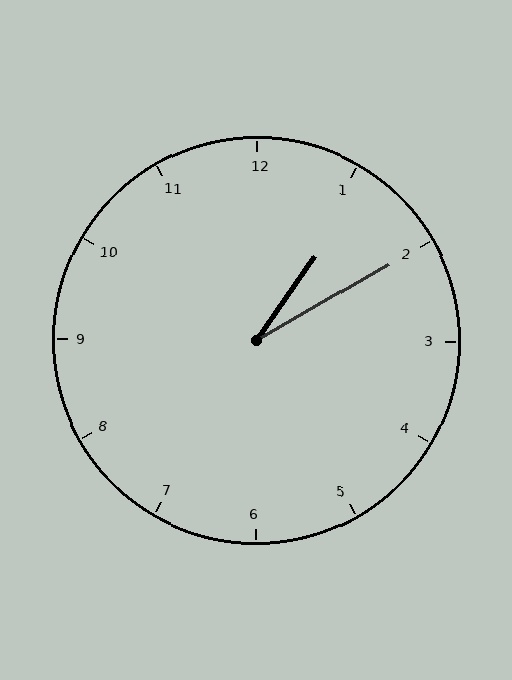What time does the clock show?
1:10.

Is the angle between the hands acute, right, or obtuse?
It is acute.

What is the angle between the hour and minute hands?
Approximately 25 degrees.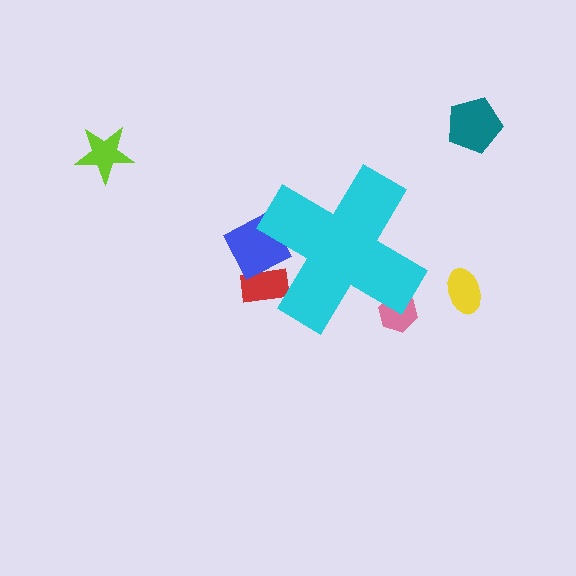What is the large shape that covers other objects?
A cyan cross.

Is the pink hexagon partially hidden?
Yes, the pink hexagon is partially hidden behind the cyan cross.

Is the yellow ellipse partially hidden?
No, the yellow ellipse is fully visible.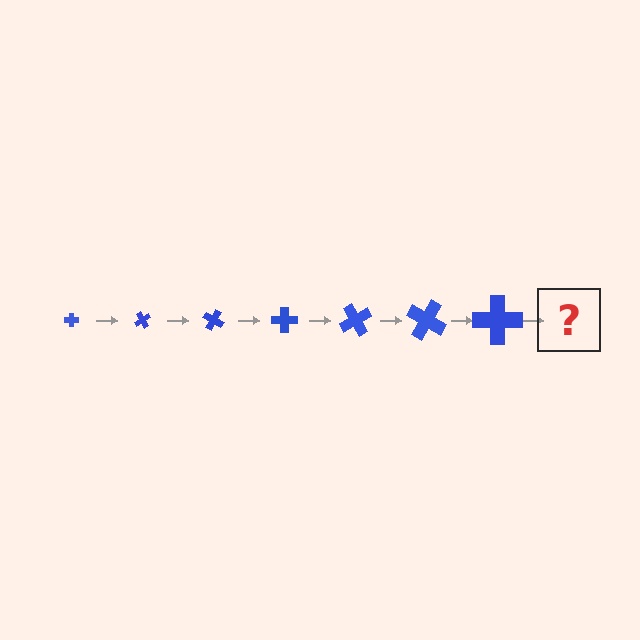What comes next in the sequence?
The next element should be a cross, larger than the previous one and rotated 420 degrees from the start.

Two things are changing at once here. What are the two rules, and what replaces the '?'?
The two rules are that the cross grows larger each step and it rotates 60 degrees each step. The '?' should be a cross, larger than the previous one and rotated 420 degrees from the start.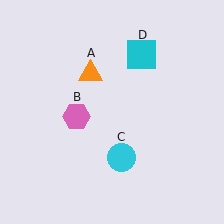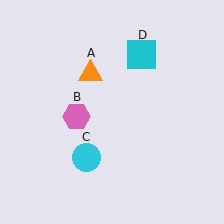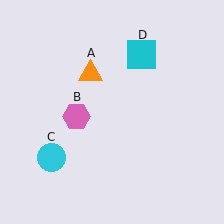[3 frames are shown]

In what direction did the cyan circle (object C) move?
The cyan circle (object C) moved left.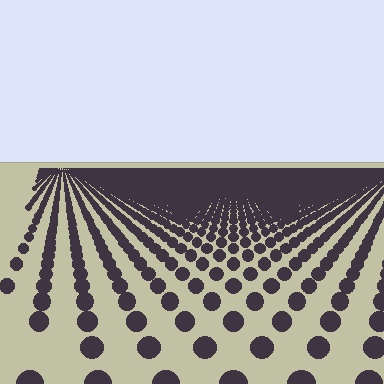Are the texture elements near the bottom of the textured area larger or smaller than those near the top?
Larger. Near the bottom, elements are closer to the viewer and appear at a bigger on-screen size.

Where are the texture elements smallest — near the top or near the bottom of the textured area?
Near the top.